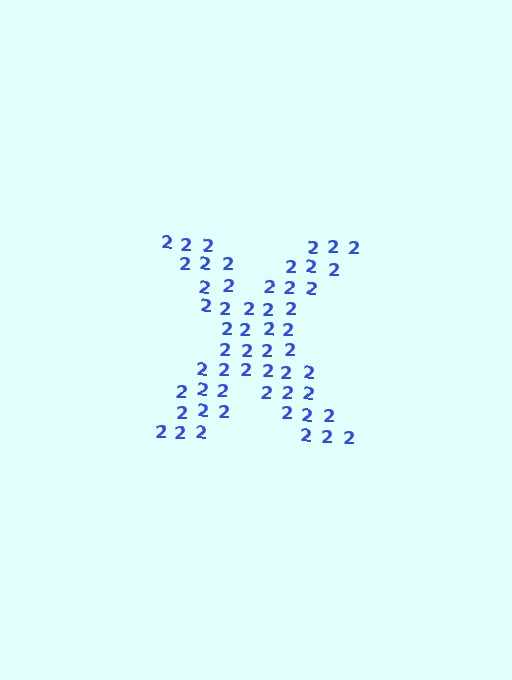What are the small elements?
The small elements are digit 2's.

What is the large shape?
The large shape is the letter X.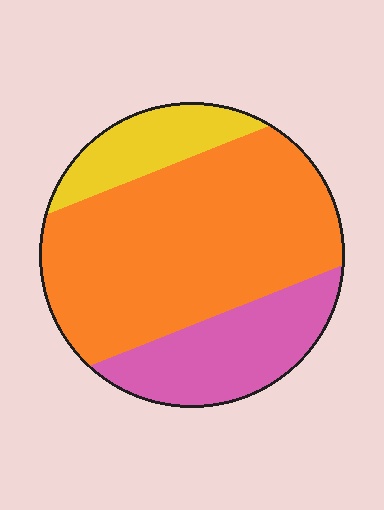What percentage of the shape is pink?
Pink covers 24% of the shape.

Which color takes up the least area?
Yellow, at roughly 15%.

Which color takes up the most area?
Orange, at roughly 60%.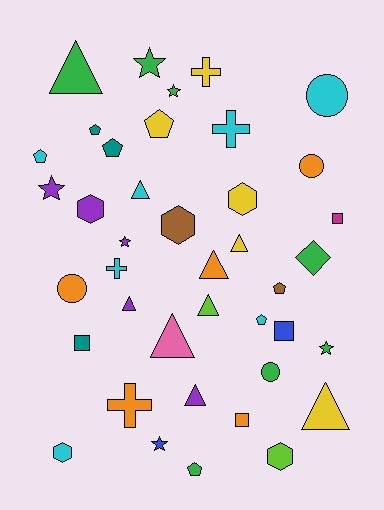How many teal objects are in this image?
There are 3 teal objects.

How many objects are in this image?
There are 40 objects.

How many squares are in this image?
There are 4 squares.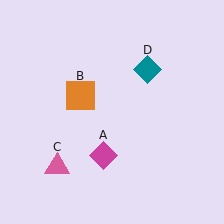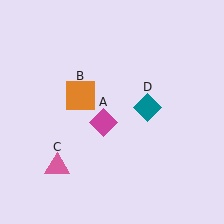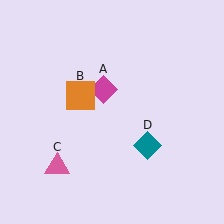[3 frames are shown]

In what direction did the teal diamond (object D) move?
The teal diamond (object D) moved down.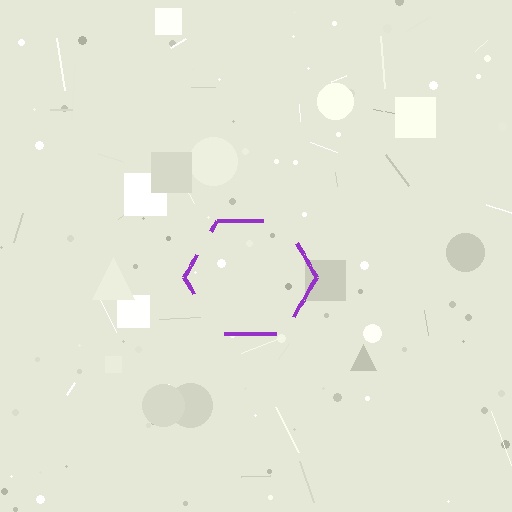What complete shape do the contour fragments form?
The contour fragments form a hexagon.